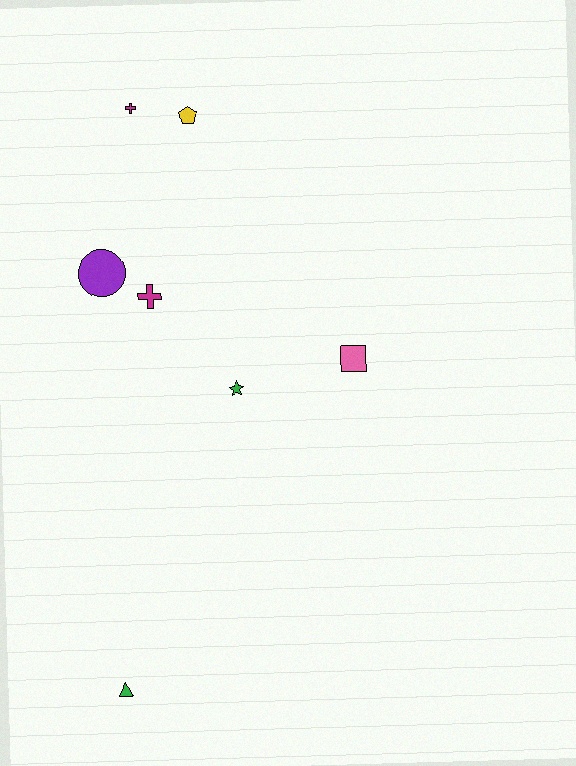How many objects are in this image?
There are 7 objects.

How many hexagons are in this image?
There are no hexagons.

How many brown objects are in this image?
There are no brown objects.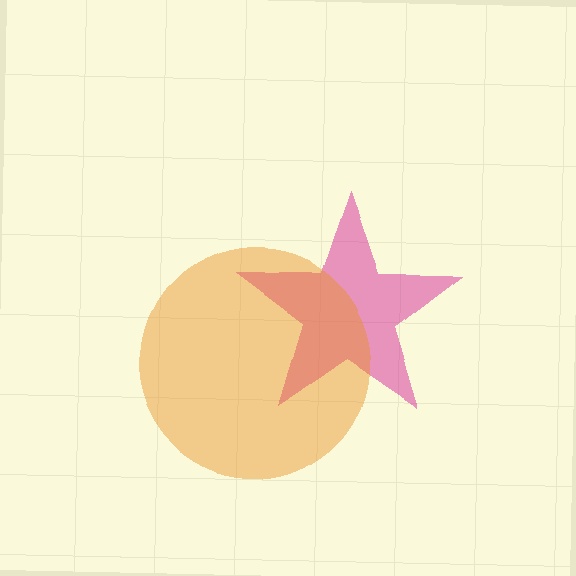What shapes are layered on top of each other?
The layered shapes are: a magenta star, an orange circle.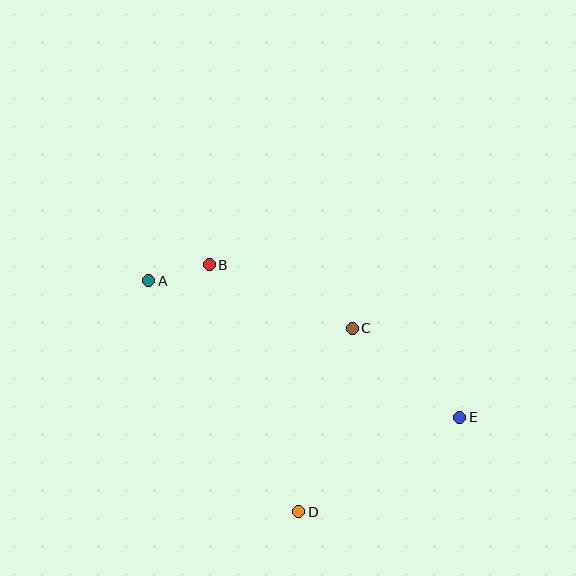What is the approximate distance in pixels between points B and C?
The distance between B and C is approximately 157 pixels.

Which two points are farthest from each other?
Points A and E are farthest from each other.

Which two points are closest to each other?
Points A and B are closest to each other.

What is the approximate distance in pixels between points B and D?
The distance between B and D is approximately 263 pixels.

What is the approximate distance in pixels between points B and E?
The distance between B and E is approximately 293 pixels.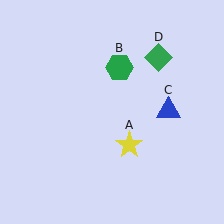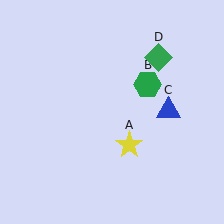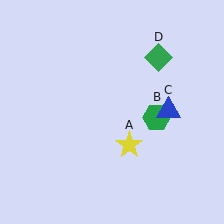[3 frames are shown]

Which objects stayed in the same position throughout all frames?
Yellow star (object A) and blue triangle (object C) and green diamond (object D) remained stationary.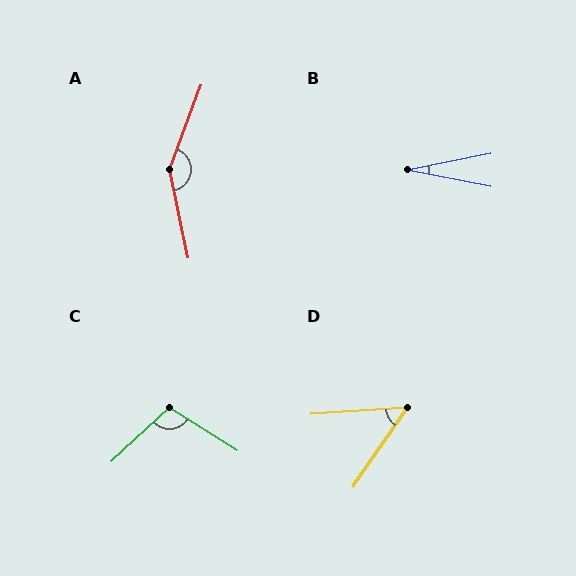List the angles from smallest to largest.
B (22°), D (52°), C (104°), A (148°).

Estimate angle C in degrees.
Approximately 104 degrees.